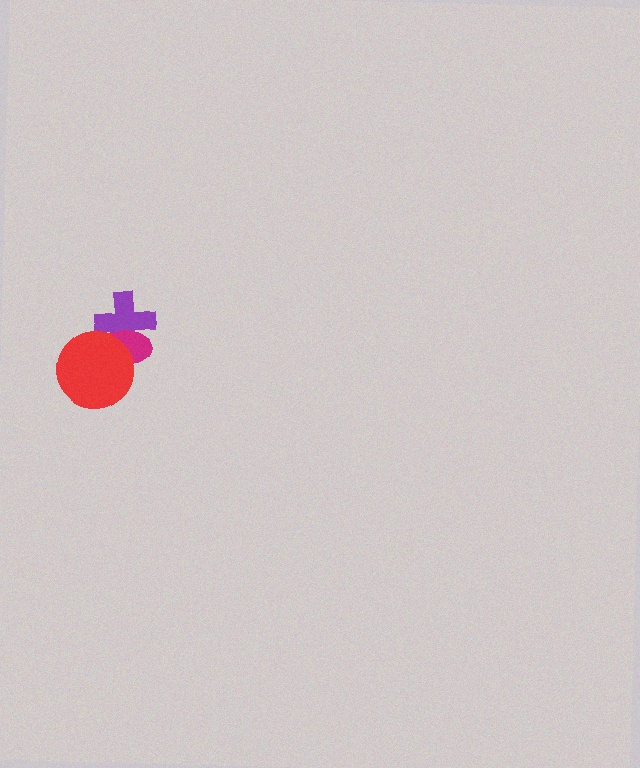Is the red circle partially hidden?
No, no other shape covers it.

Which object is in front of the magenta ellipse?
The red circle is in front of the magenta ellipse.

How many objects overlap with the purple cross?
2 objects overlap with the purple cross.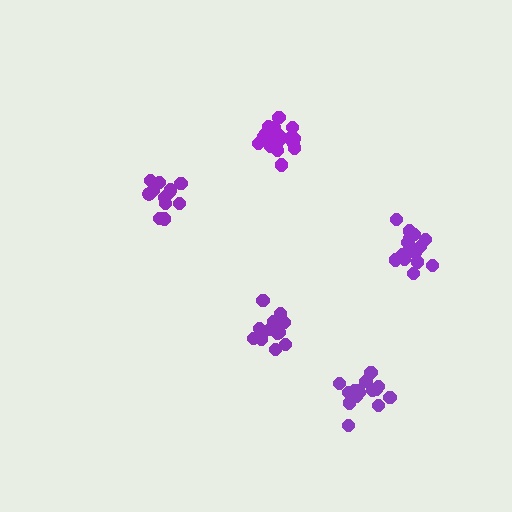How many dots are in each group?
Group 1: 14 dots, Group 2: 16 dots, Group 3: 20 dots, Group 4: 17 dots, Group 5: 15 dots (82 total).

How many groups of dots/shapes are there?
There are 5 groups.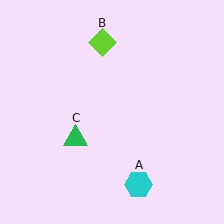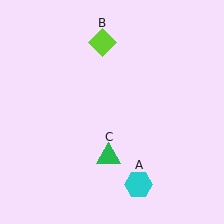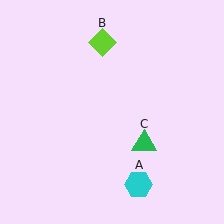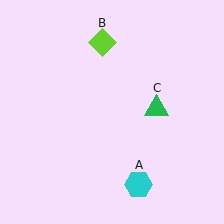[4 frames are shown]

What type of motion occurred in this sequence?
The green triangle (object C) rotated counterclockwise around the center of the scene.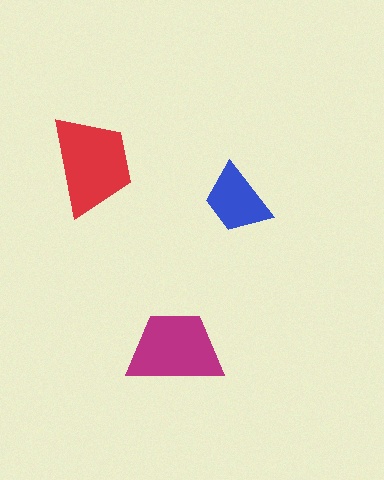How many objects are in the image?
There are 3 objects in the image.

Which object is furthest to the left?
The red trapezoid is leftmost.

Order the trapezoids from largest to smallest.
the red one, the magenta one, the blue one.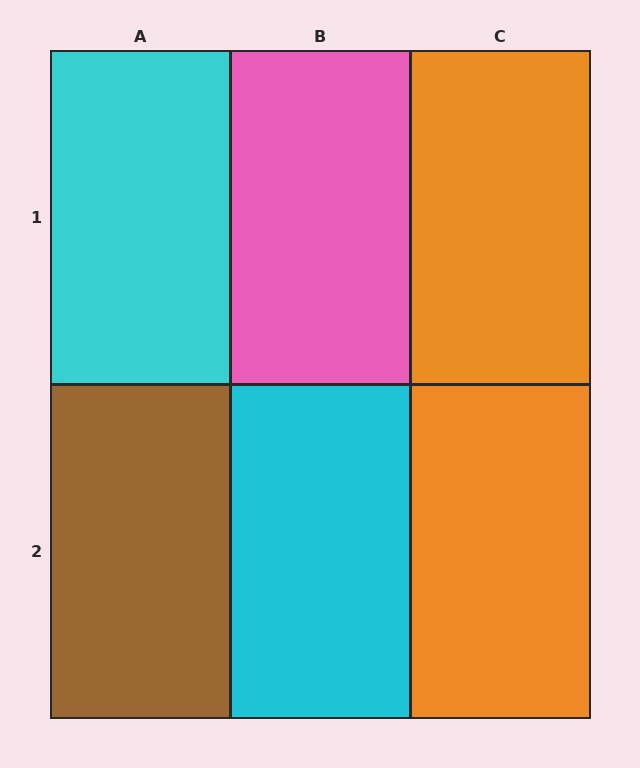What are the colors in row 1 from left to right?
Cyan, pink, orange.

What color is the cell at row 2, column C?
Orange.